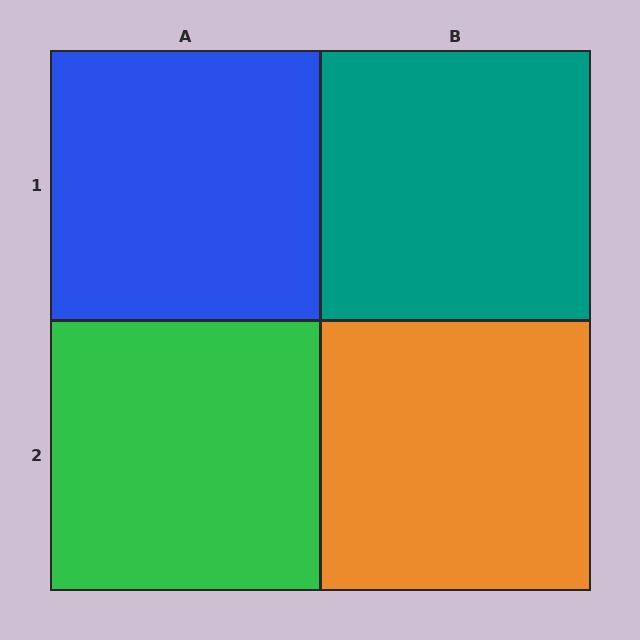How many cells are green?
1 cell is green.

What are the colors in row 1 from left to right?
Blue, teal.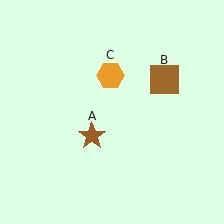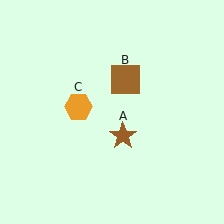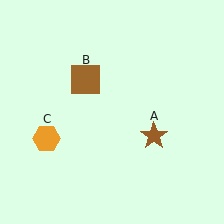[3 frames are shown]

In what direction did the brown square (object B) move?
The brown square (object B) moved left.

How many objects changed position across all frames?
3 objects changed position: brown star (object A), brown square (object B), orange hexagon (object C).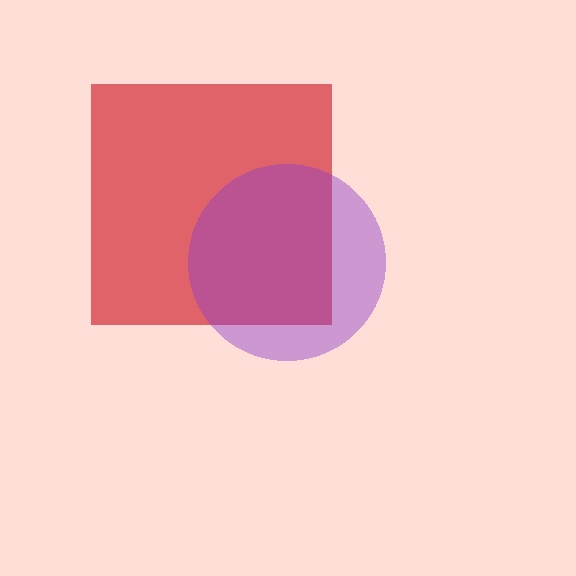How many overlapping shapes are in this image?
There are 2 overlapping shapes in the image.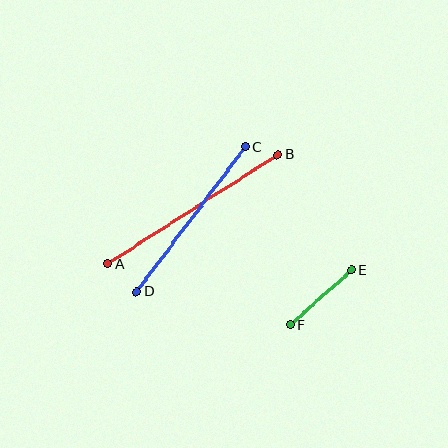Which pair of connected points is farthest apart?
Points A and B are farthest apart.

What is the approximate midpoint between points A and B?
The midpoint is at approximately (193, 209) pixels.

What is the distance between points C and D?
The distance is approximately 181 pixels.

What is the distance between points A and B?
The distance is approximately 202 pixels.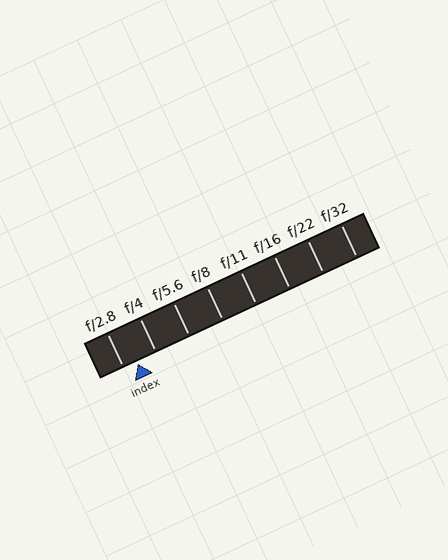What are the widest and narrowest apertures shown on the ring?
The widest aperture shown is f/2.8 and the narrowest is f/32.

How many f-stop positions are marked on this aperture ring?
There are 8 f-stop positions marked.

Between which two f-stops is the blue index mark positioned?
The index mark is between f/2.8 and f/4.